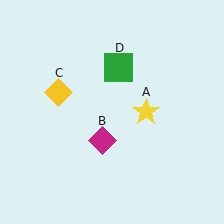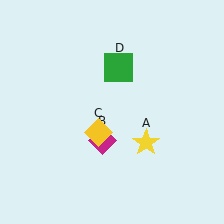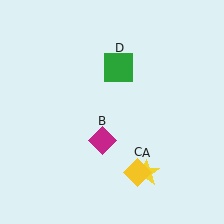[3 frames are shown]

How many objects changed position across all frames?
2 objects changed position: yellow star (object A), yellow diamond (object C).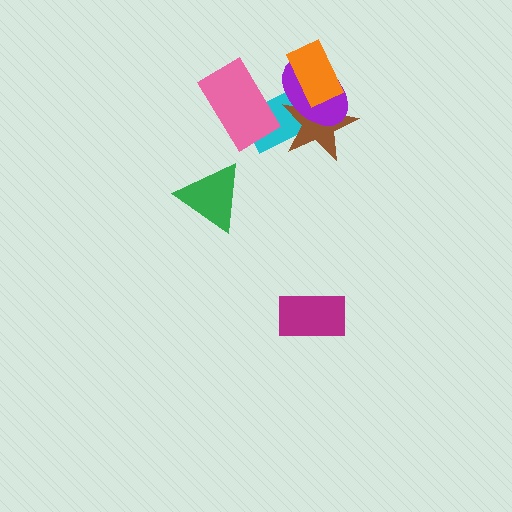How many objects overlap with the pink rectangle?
1 object overlaps with the pink rectangle.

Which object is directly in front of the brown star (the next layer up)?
The purple ellipse is directly in front of the brown star.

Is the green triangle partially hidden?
No, no other shape covers it.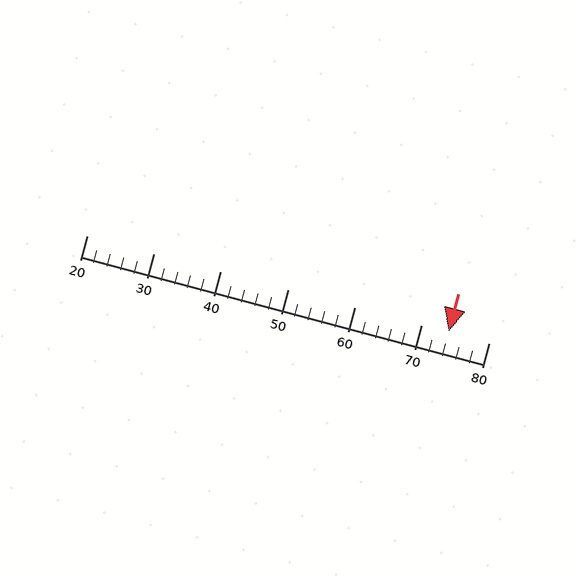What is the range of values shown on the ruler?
The ruler shows values from 20 to 80.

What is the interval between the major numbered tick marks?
The major tick marks are spaced 10 units apart.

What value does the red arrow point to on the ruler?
The red arrow points to approximately 74.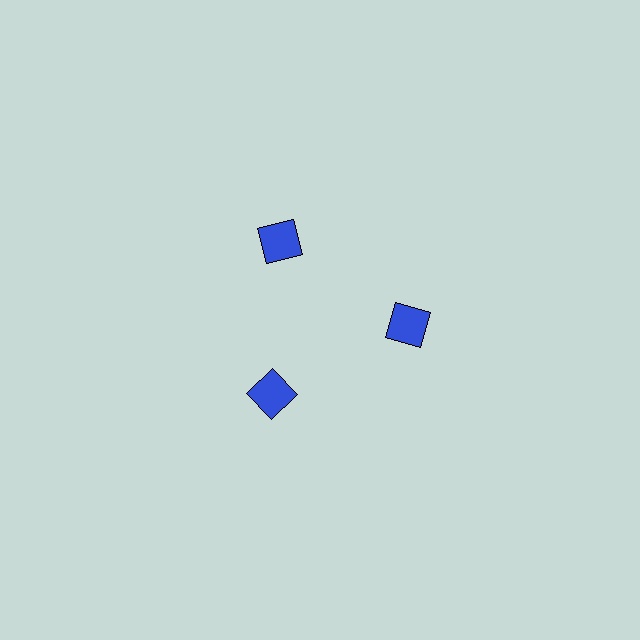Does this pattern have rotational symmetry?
Yes, this pattern has 3-fold rotational symmetry. It looks the same after rotating 120 degrees around the center.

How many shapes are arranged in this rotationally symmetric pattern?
There are 3 shapes, arranged in 3 groups of 1.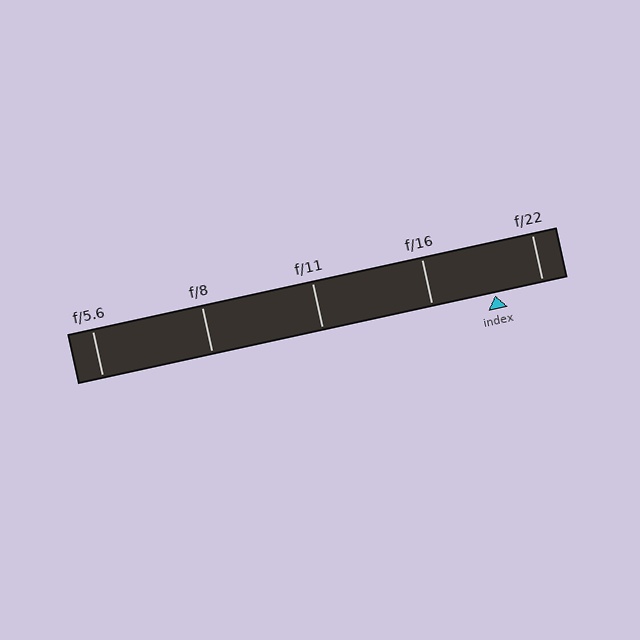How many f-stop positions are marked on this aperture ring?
There are 5 f-stop positions marked.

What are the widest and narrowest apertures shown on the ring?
The widest aperture shown is f/5.6 and the narrowest is f/22.